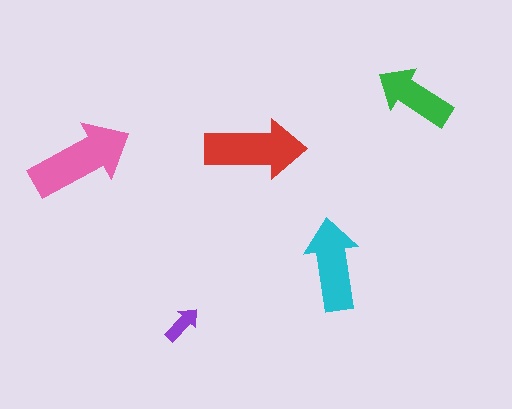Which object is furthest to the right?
The green arrow is rightmost.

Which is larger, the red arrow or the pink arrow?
The pink one.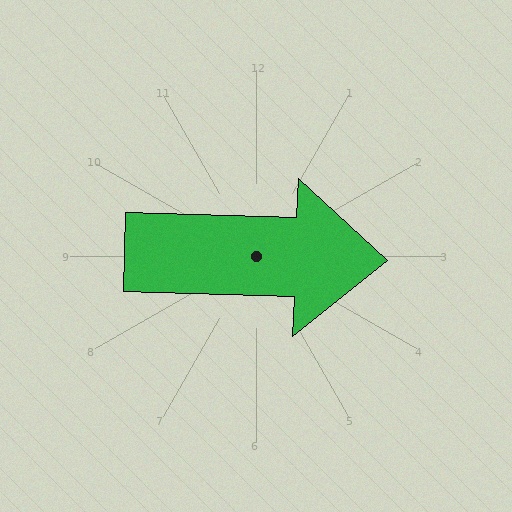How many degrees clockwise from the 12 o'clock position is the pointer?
Approximately 92 degrees.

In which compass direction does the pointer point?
East.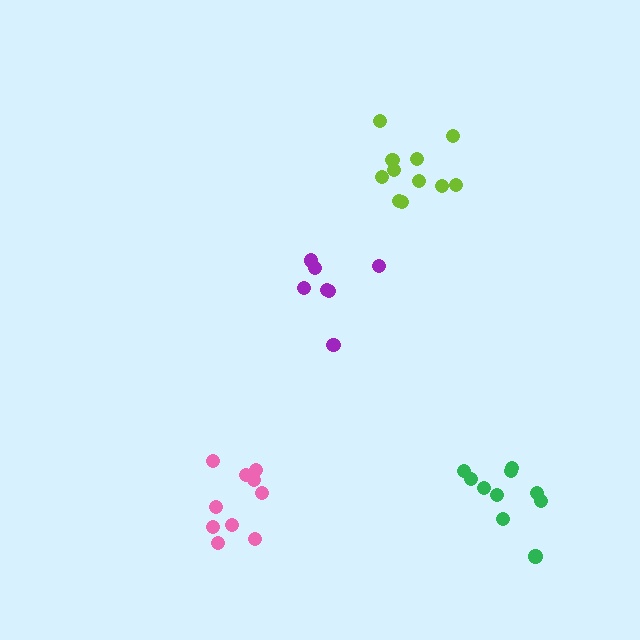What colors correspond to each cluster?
The clusters are colored: green, purple, pink, lime.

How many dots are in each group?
Group 1: 10 dots, Group 2: 7 dots, Group 3: 10 dots, Group 4: 11 dots (38 total).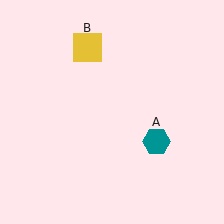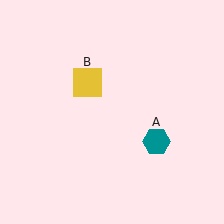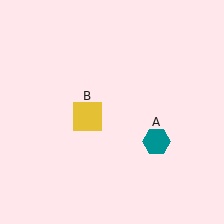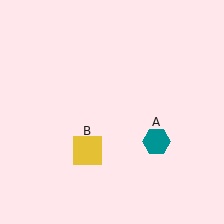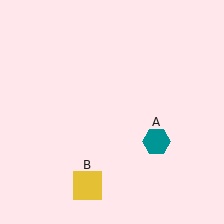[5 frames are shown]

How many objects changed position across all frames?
1 object changed position: yellow square (object B).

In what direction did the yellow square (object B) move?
The yellow square (object B) moved down.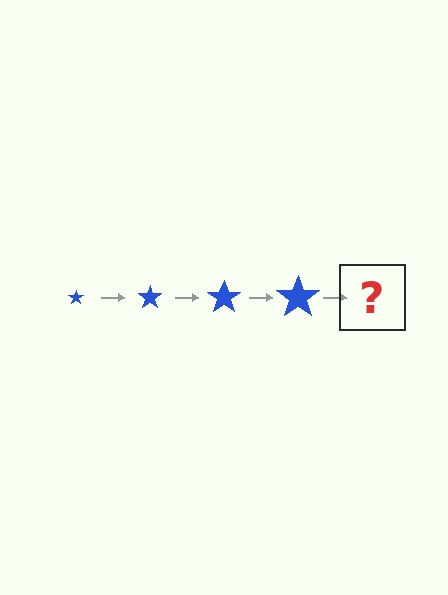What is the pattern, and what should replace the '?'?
The pattern is that the star gets progressively larger each step. The '?' should be a blue star, larger than the previous one.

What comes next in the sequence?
The next element should be a blue star, larger than the previous one.